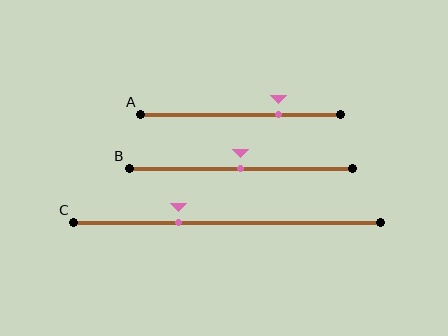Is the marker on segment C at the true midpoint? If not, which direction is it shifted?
No, the marker on segment C is shifted to the left by about 16% of the segment length.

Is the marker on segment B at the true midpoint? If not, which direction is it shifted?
Yes, the marker on segment B is at the true midpoint.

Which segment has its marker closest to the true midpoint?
Segment B has its marker closest to the true midpoint.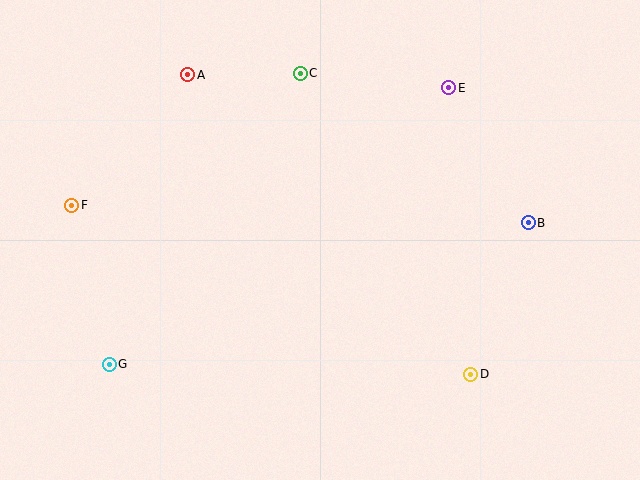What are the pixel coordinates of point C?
Point C is at (300, 73).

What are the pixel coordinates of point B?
Point B is at (528, 223).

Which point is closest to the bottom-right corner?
Point D is closest to the bottom-right corner.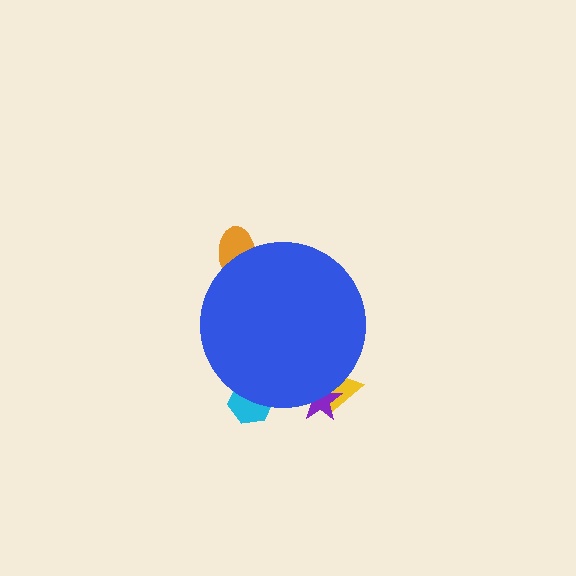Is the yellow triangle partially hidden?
Yes, the yellow triangle is partially hidden behind the blue circle.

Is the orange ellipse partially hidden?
Yes, the orange ellipse is partially hidden behind the blue circle.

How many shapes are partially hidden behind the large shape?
4 shapes are partially hidden.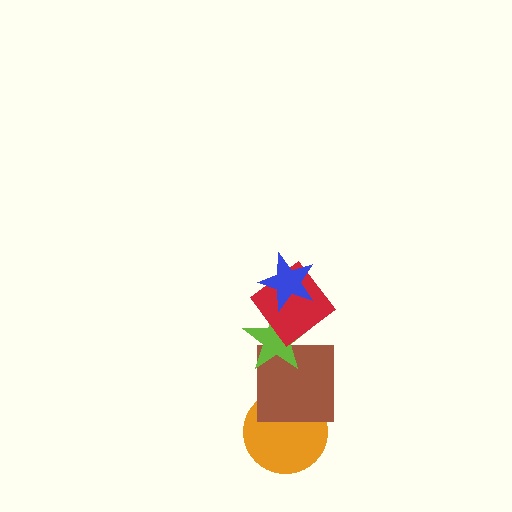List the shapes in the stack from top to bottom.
From top to bottom: the blue star, the red diamond, the lime star, the brown square, the orange circle.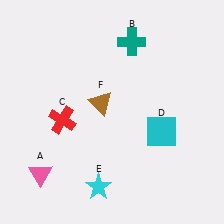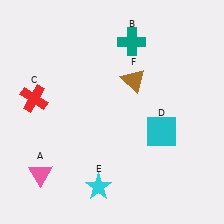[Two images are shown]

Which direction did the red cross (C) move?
The red cross (C) moved left.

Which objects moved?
The objects that moved are: the red cross (C), the brown triangle (F).